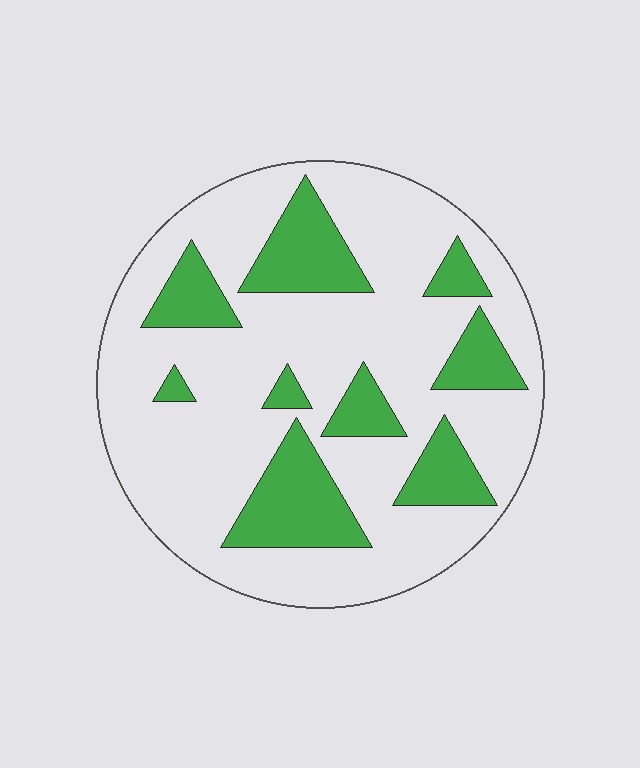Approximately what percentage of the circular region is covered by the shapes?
Approximately 25%.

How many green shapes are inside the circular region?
9.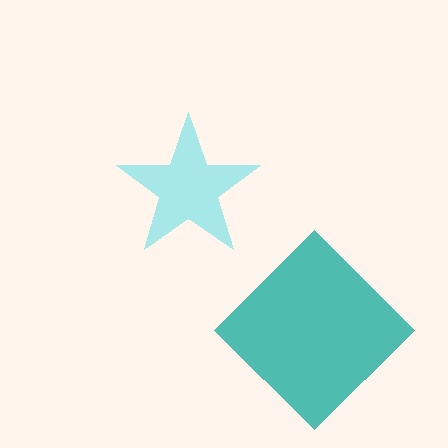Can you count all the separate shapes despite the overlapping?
Yes, there are 2 separate shapes.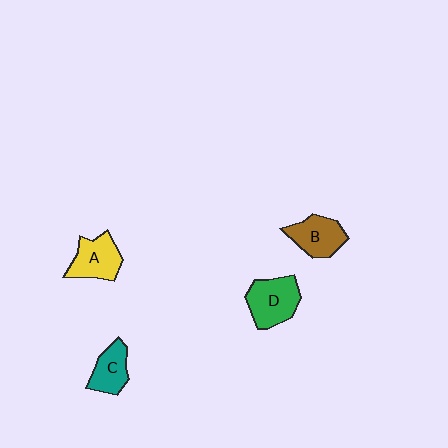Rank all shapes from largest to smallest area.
From largest to smallest: D (green), A (yellow), B (brown), C (teal).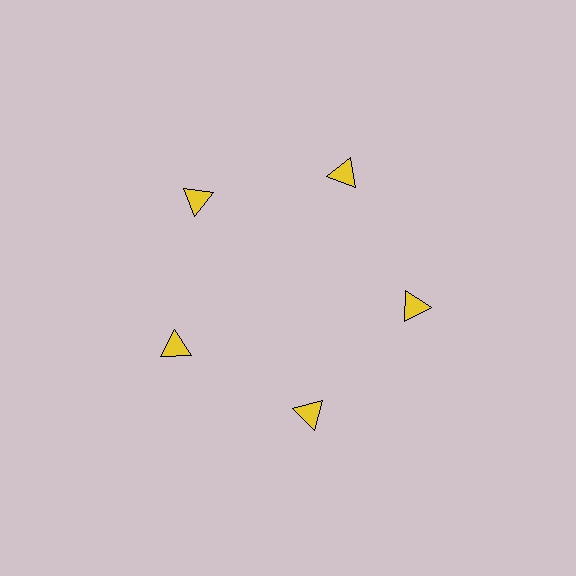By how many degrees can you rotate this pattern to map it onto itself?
The pattern maps onto itself every 72 degrees of rotation.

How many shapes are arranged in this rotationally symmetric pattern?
There are 5 shapes, arranged in 5 groups of 1.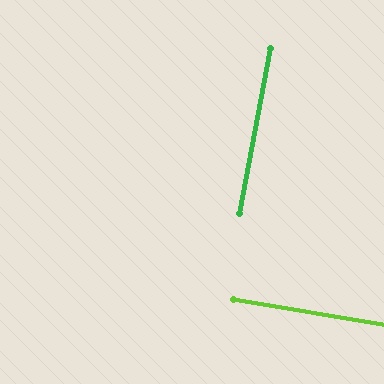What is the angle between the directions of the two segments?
Approximately 89 degrees.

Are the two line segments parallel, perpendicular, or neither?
Perpendicular — they meet at approximately 89°.